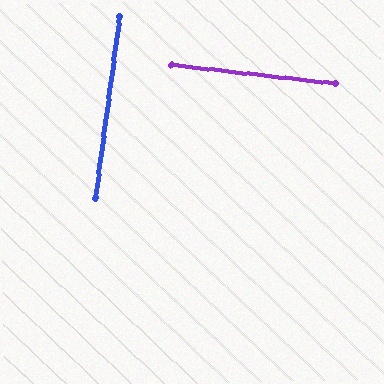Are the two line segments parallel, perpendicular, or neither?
Perpendicular — they meet at approximately 89°.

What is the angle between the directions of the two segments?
Approximately 89 degrees.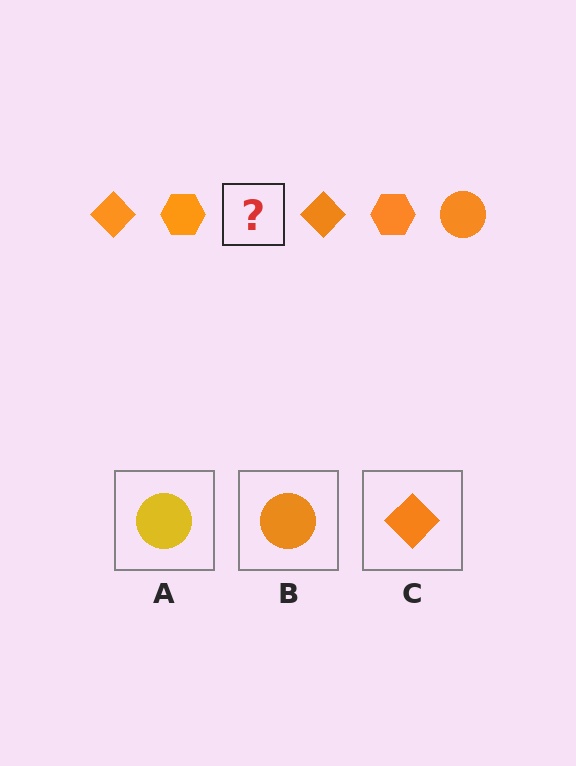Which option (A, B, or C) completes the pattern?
B.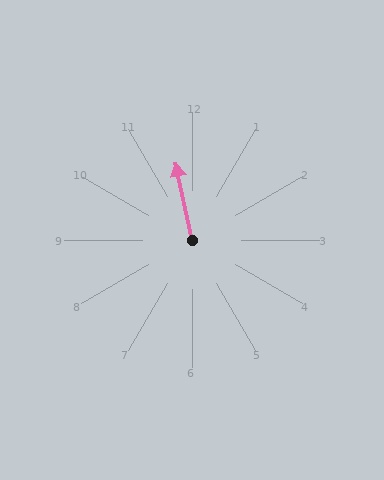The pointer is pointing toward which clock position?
Roughly 12 o'clock.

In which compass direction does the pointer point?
North.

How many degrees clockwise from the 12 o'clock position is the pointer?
Approximately 348 degrees.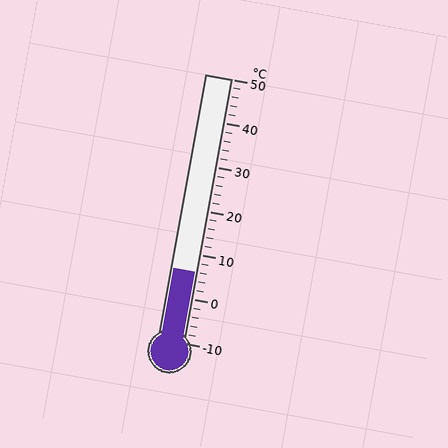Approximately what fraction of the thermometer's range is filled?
The thermometer is filled to approximately 25% of its range.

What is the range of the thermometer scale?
The thermometer scale ranges from -10°C to 50°C.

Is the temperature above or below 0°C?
The temperature is above 0°C.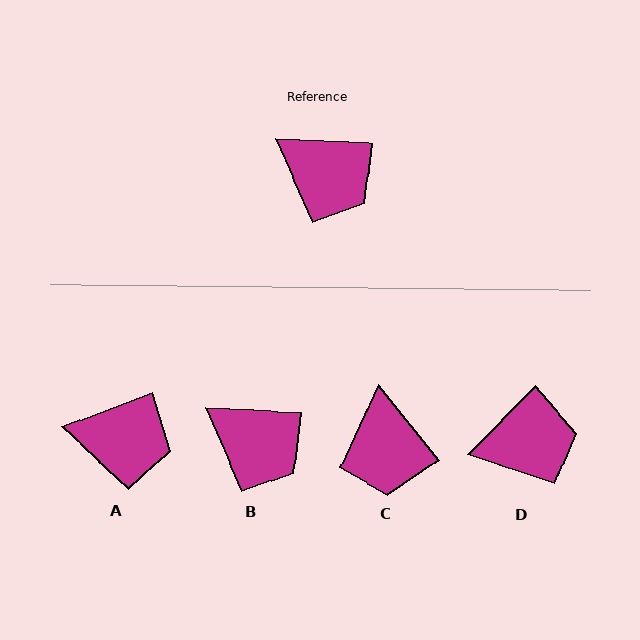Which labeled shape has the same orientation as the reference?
B.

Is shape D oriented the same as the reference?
No, it is off by about 47 degrees.